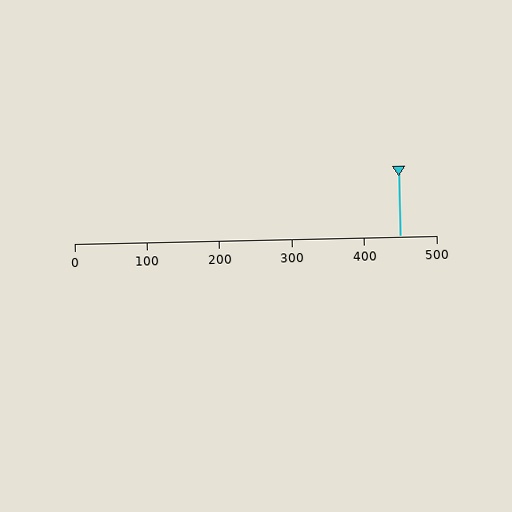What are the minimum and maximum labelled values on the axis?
The axis runs from 0 to 500.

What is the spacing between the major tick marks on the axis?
The major ticks are spaced 100 apart.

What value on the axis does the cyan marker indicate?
The marker indicates approximately 450.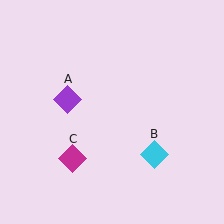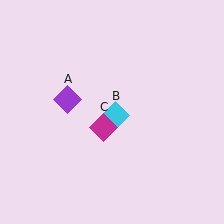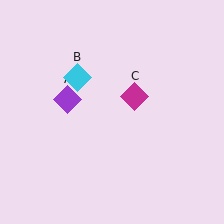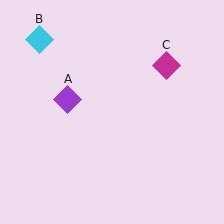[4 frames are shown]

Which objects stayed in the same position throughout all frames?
Purple diamond (object A) remained stationary.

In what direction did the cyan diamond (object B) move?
The cyan diamond (object B) moved up and to the left.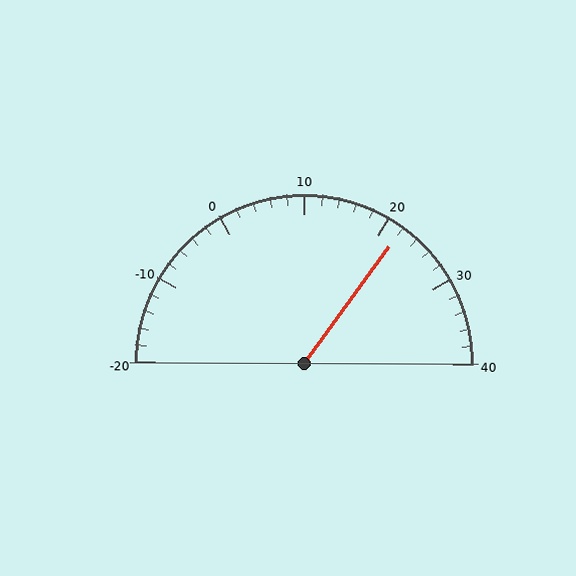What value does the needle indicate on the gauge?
The needle indicates approximately 22.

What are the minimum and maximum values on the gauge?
The gauge ranges from -20 to 40.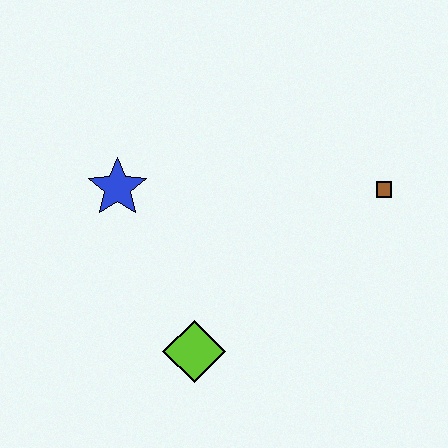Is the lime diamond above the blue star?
No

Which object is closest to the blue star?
The lime diamond is closest to the blue star.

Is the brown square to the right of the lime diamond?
Yes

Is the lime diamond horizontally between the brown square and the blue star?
Yes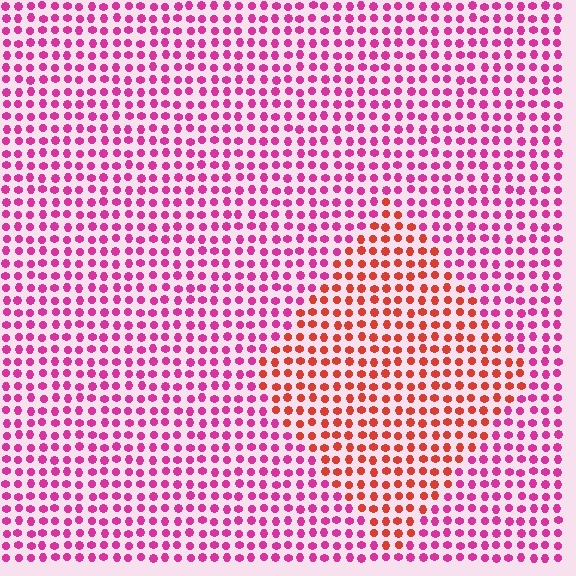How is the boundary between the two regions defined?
The boundary is defined purely by a slight shift in hue (about 43 degrees). Spacing, size, and orientation are identical on both sides.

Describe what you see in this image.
The image is filled with small magenta elements in a uniform arrangement. A diamond-shaped region is visible where the elements are tinted to a slightly different hue, forming a subtle color boundary.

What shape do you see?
I see a diamond.